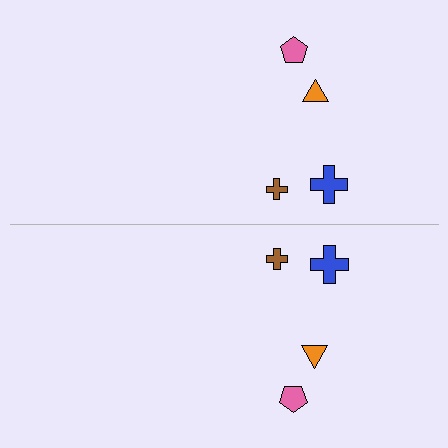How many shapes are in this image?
There are 8 shapes in this image.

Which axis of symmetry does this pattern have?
The pattern has a horizontal axis of symmetry running through the center of the image.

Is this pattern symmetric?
Yes, this pattern has bilateral (reflection) symmetry.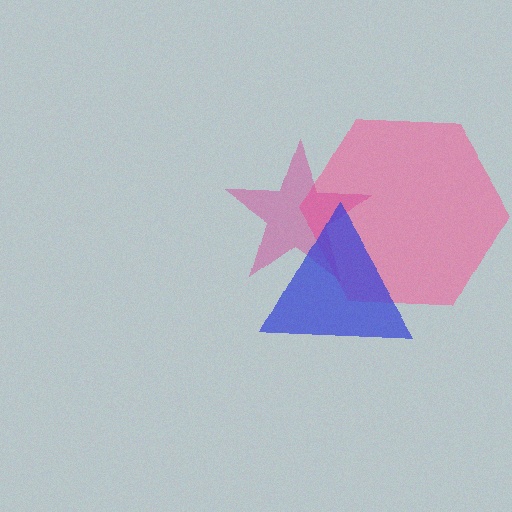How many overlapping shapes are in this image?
There are 3 overlapping shapes in the image.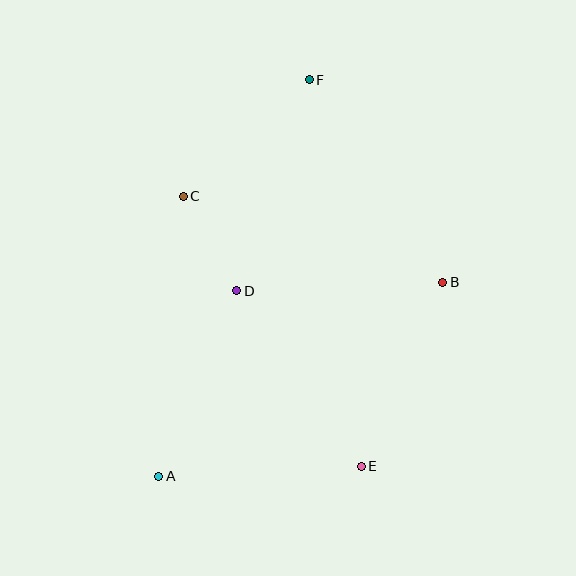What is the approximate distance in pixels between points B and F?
The distance between B and F is approximately 243 pixels.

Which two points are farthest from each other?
Points A and F are farthest from each other.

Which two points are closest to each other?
Points C and D are closest to each other.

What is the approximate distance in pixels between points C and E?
The distance between C and E is approximately 323 pixels.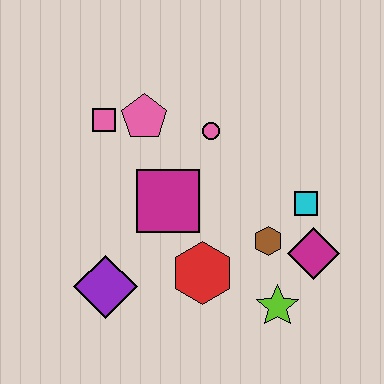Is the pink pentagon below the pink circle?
No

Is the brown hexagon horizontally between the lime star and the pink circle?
Yes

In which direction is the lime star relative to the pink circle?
The lime star is below the pink circle.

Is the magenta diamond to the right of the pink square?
Yes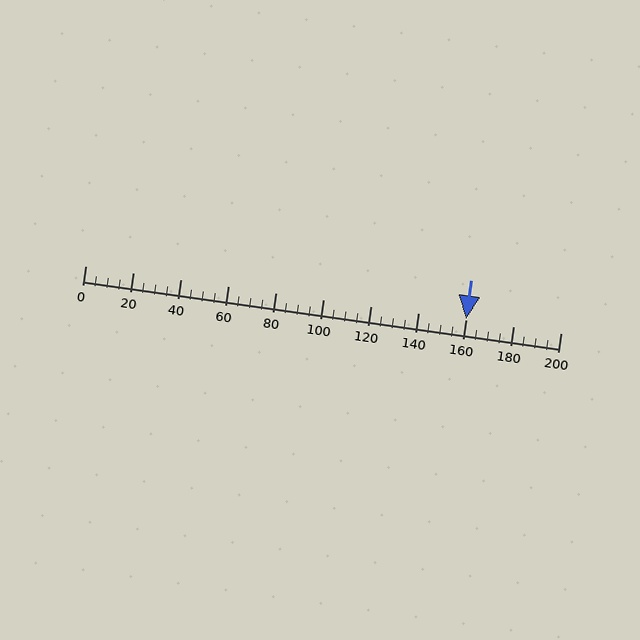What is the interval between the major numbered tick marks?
The major tick marks are spaced 20 units apart.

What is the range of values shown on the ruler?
The ruler shows values from 0 to 200.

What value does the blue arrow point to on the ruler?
The blue arrow points to approximately 160.